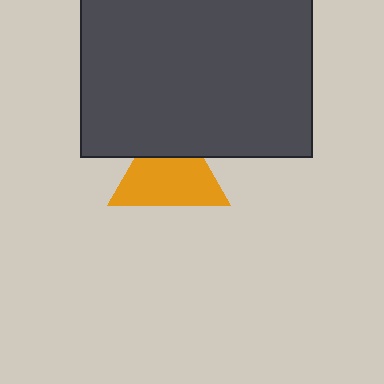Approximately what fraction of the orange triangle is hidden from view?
Roughly 31% of the orange triangle is hidden behind the dark gray rectangle.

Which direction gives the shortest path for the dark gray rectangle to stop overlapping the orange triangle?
Moving up gives the shortest separation.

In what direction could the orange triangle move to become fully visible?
The orange triangle could move down. That would shift it out from behind the dark gray rectangle entirely.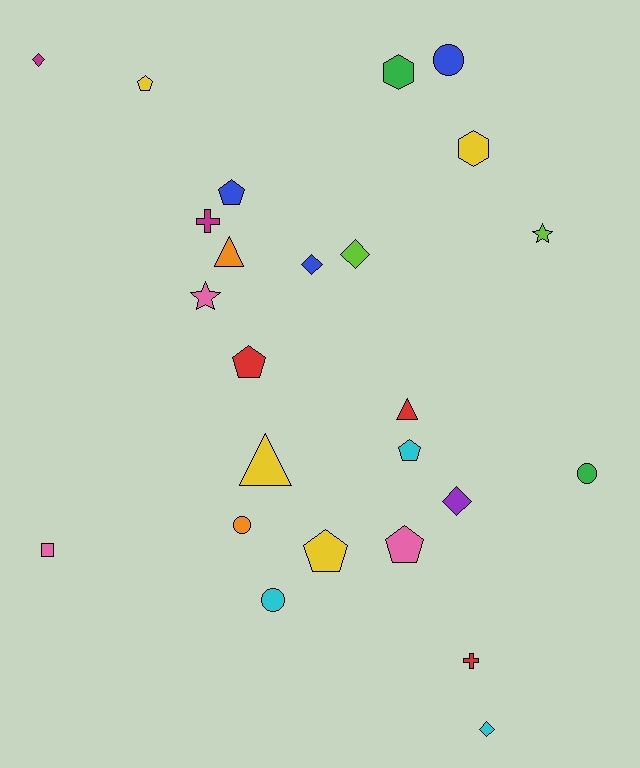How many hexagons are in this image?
There are 2 hexagons.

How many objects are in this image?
There are 25 objects.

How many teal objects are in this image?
There are no teal objects.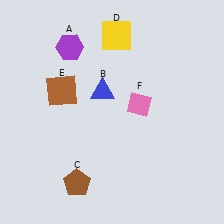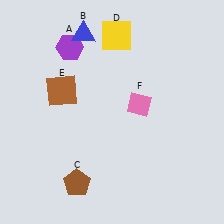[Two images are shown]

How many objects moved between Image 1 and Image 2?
1 object moved between the two images.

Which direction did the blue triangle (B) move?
The blue triangle (B) moved up.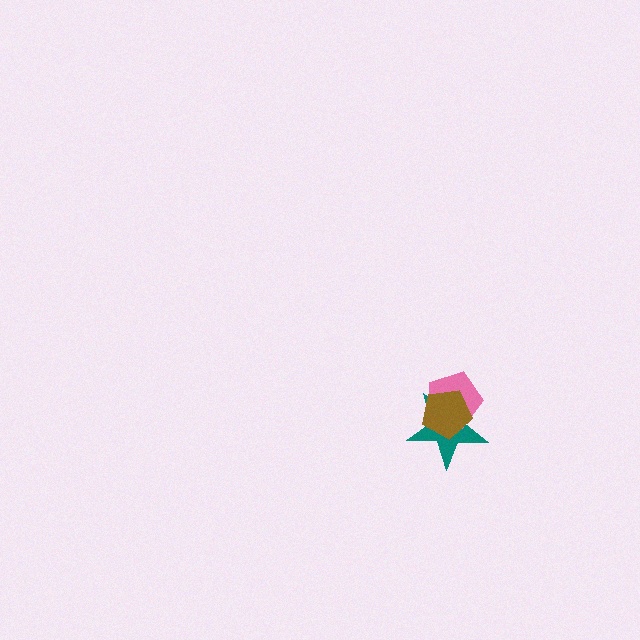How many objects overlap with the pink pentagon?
2 objects overlap with the pink pentagon.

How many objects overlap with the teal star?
2 objects overlap with the teal star.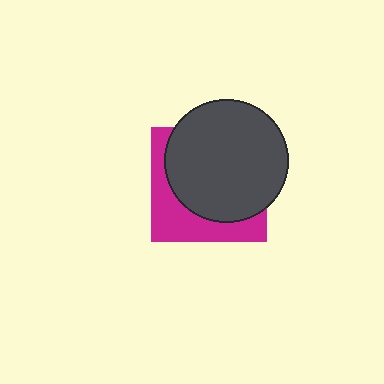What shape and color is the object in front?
The object in front is a dark gray circle.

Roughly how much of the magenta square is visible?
A small part of it is visible (roughly 34%).